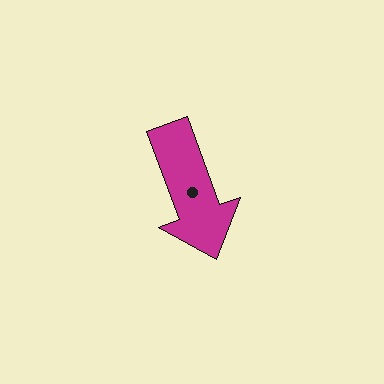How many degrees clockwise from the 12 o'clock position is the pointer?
Approximately 160 degrees.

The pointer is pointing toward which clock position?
Roughly 5 o'clock.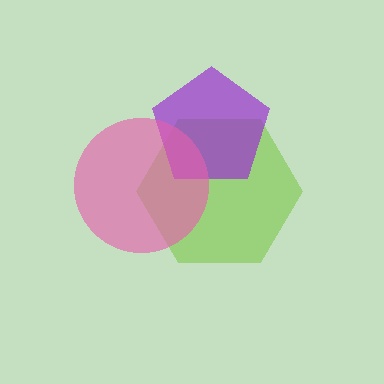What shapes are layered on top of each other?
The layered shapes are: a lime hexagon, a purple pentagon, a pink circle.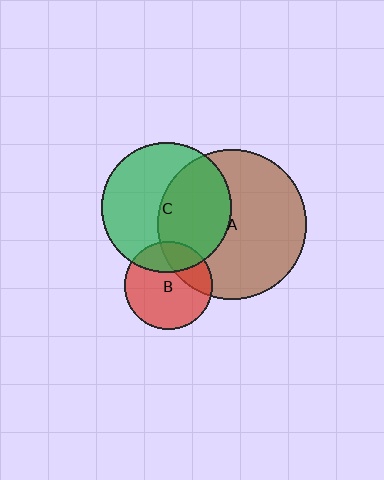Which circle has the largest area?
Circle A (brown).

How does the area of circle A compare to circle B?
Approximately 2.9 times.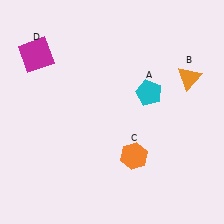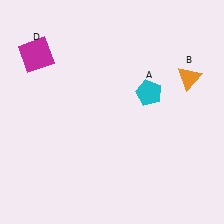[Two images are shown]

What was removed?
The orange hexagon (C) was removed in Image 2.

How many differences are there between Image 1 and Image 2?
There is 1 difference between the two images.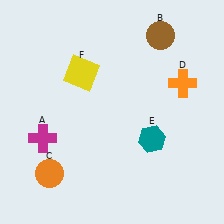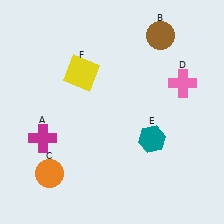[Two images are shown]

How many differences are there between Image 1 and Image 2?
There is 1 difference between the two images.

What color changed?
The cross (D) changed from orange in Image 1 to pink in Image 2.